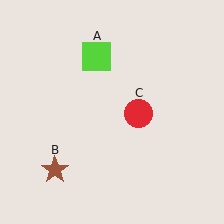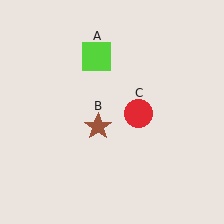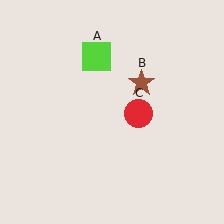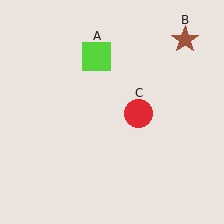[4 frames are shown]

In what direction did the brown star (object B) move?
The brown star (object B) moved up and to the right.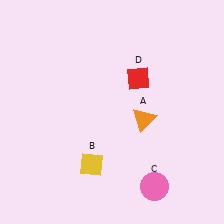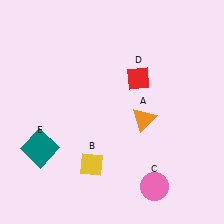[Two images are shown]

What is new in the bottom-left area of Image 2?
A teal square (E) was added in the bottom-left area of Image 2.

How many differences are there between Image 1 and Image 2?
There is 1 difference between the two images.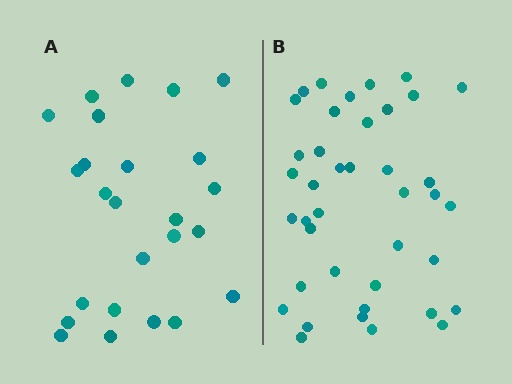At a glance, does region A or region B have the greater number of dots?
Region B (the right region) has more dots.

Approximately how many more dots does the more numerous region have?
Region B has approximately 15 more dots than region A.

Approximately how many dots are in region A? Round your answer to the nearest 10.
About 20 dots. (The exact count is 25, which rounds to 20.)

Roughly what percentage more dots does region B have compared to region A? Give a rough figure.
About 60% more.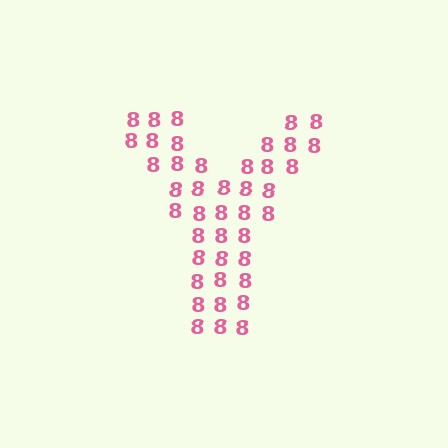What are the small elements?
The small elements are digit 8's.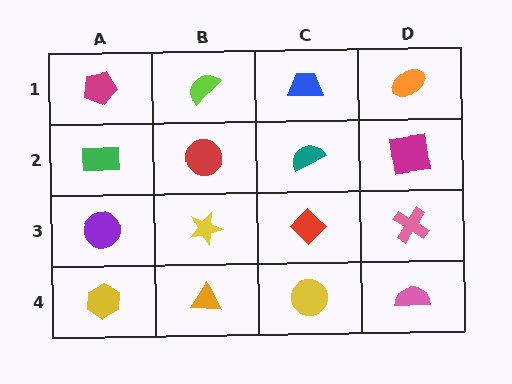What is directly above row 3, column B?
A red circle.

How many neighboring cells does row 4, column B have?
3.